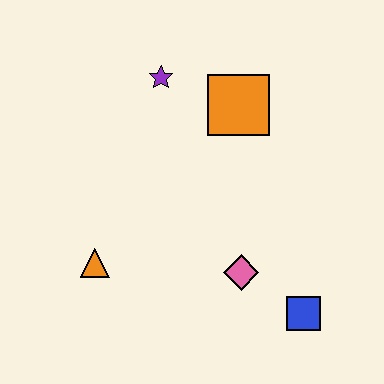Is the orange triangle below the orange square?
Yes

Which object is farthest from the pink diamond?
The purple star is farthest from the pink diamond.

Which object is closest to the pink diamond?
The blue square is closest to the pink diamond.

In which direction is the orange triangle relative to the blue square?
The orange triangle is to the left of the blue square.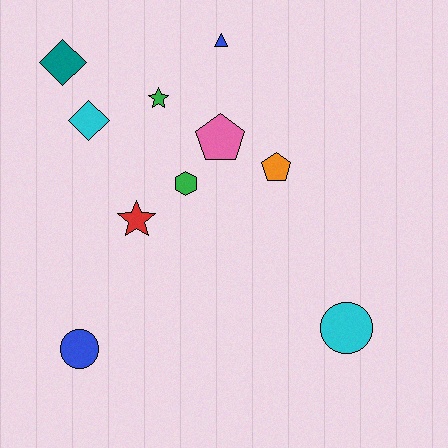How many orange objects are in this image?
There is 1 orange object.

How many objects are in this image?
There are 10 objects.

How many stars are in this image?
There are 2 stars.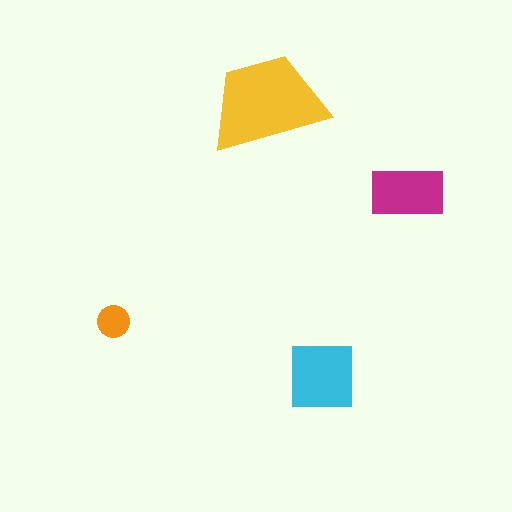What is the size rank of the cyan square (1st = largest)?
2nd.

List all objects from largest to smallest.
The yellow trapezoid, the cyan square, the magenta rectangle, the orange circle.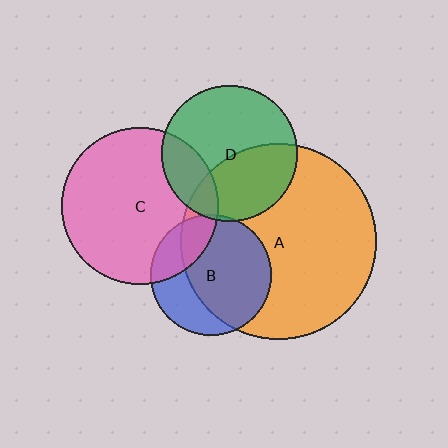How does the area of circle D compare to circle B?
Approximately 1.3 times.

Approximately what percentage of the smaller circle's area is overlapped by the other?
Approximately 5%.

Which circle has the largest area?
Circle A (orange).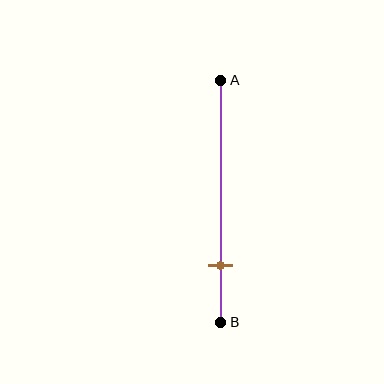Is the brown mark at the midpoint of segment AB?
No, the mark is at about 75% from A, not at the 50% midpoint.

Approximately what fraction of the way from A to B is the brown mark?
The brown mark is approximately 75% of the way from A to B.